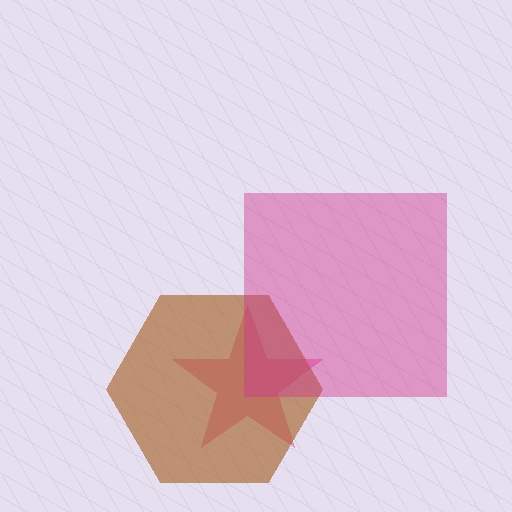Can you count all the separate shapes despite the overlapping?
Yes, there are 3 separate shapes.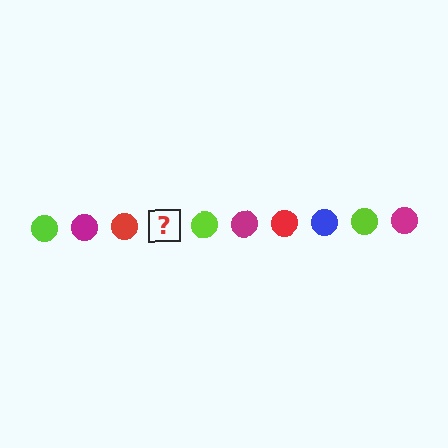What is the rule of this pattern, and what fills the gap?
The rule is that the pattern cycles through lime, magenta, red, blue circles. The gap should be filled with a blue circle.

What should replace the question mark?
The question mark should be replaced with a blue circle.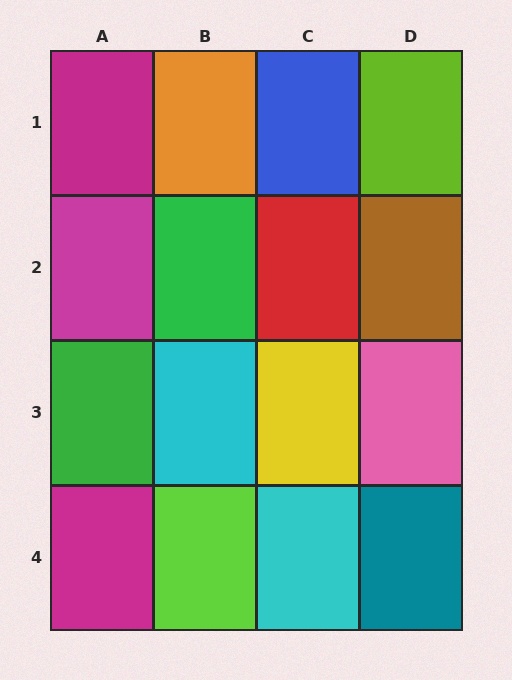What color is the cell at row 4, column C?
Cyan.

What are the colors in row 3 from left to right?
Green, cyan, yellow, pink.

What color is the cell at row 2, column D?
Brown.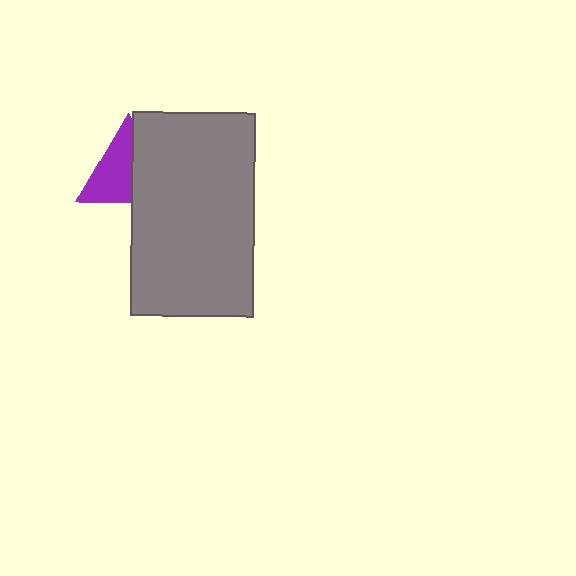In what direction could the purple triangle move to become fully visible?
The purple triangle could move left. That would shift it out from behind the gray rectangle entirely.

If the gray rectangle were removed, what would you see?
You would see the complete purple triangle.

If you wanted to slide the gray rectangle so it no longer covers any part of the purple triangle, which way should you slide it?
Slide it right — that is the most direct way to separate the two shapes.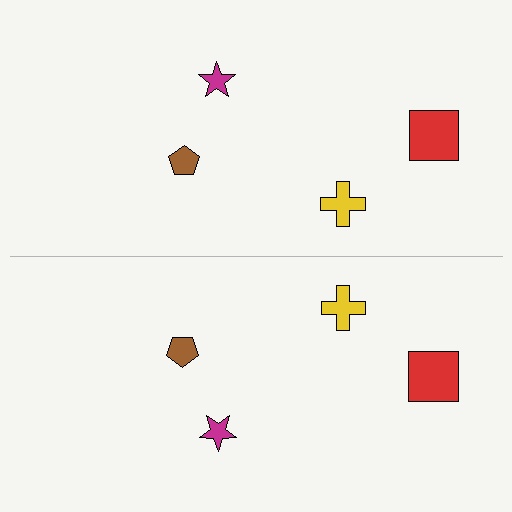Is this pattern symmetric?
Yes, this pattern has bilateral (reflection) symmetry.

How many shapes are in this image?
There are 8 shapes in this image.